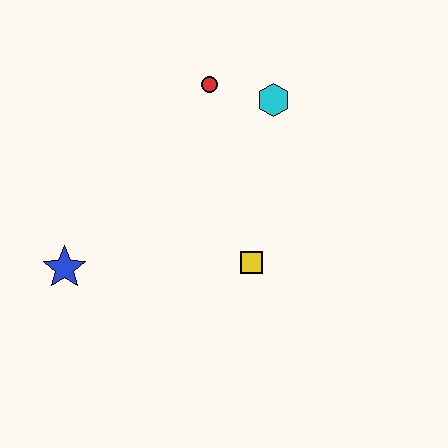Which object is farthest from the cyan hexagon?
The blue star is farthest from the cyan hexagon.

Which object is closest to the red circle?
The cyan hexagon is closest to the red circle.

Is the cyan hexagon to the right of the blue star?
Yes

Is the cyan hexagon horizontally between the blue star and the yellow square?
No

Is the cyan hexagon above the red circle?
No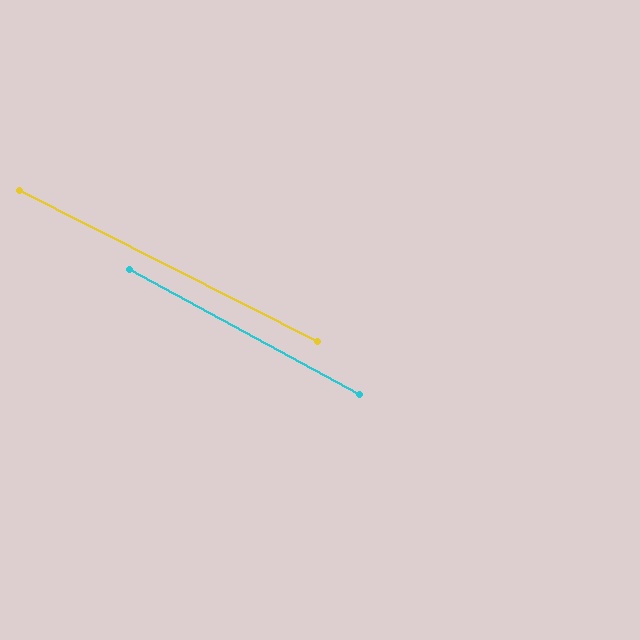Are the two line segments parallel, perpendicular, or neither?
Parallel — their directions differ by only 1.7°.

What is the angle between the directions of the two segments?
Approximately 2 degrees.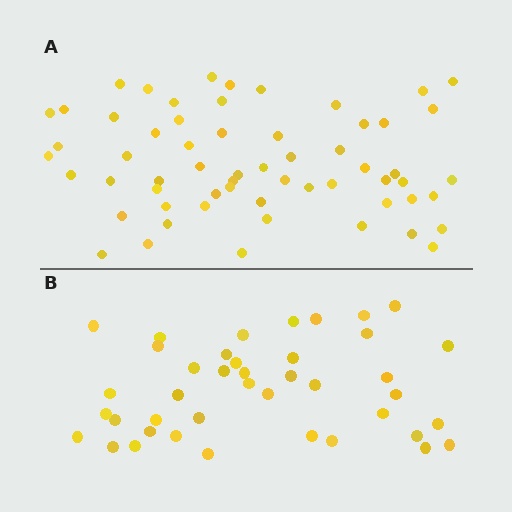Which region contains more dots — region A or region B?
Region A (the top region) has more dots.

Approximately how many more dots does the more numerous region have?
Region A has approximately 20 more dots than region B.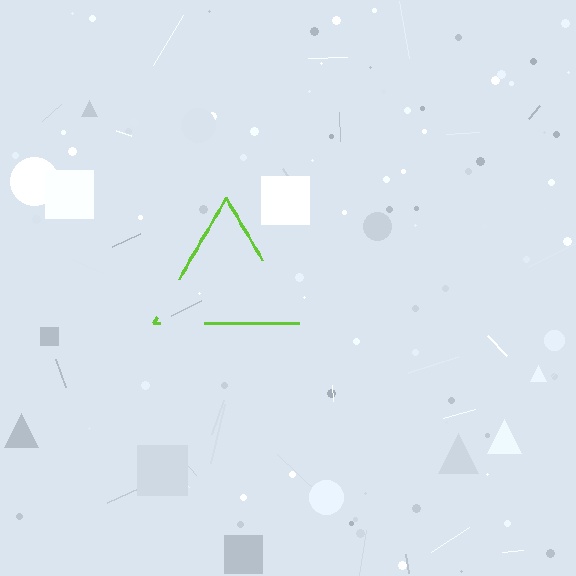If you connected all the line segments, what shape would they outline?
They would outline a triangle.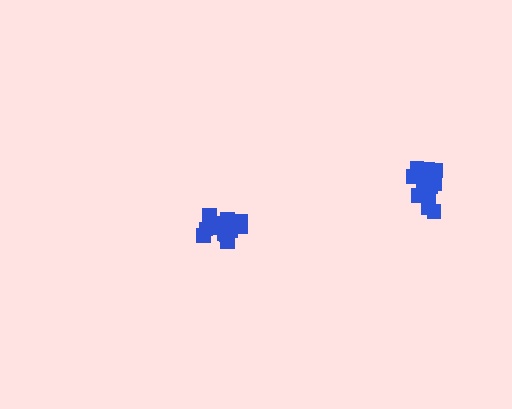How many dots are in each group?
Group 1: 16 dots, Group 2: 17 dots (33 total).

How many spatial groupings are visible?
There are 2 spatial groupings.